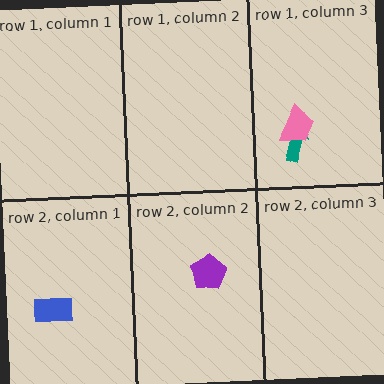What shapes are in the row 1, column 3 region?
The teal arrow, the pink trapezoid.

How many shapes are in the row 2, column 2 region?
1.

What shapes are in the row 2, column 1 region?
The blue rectangle.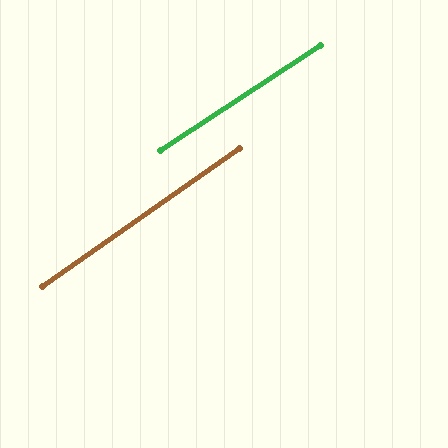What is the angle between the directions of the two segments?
Approximately 2 degrees.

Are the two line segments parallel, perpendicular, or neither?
Parallel — their directions differ by only 1.7°.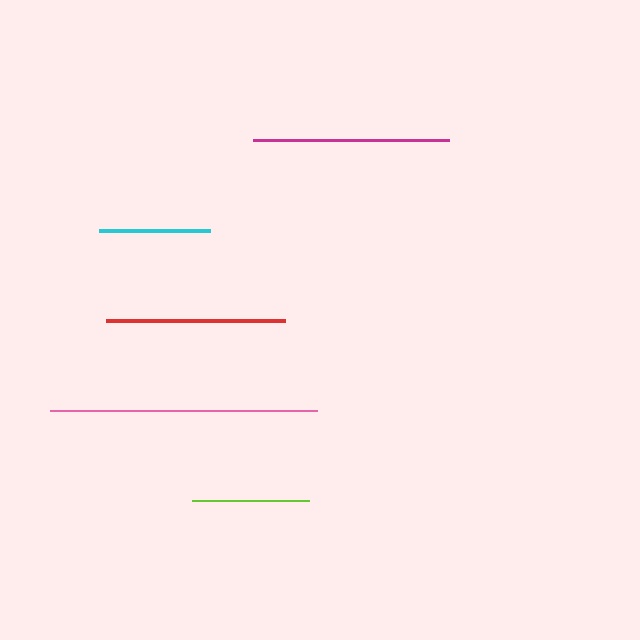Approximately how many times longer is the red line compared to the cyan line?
The red line is approximately 1.6 times the length of the cyan line.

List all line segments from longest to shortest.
From longest to shortest: pink, magenta, red, lime, cyan.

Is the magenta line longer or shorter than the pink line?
The pink line is longer than the magenta line.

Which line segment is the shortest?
The cyan line is the shortest at approximately 111 pixels.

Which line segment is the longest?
The pink line is the longest at approximately 267 pixels.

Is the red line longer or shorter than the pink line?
The pink line is longer than the red line.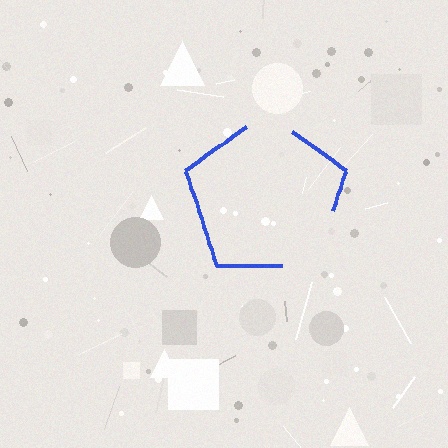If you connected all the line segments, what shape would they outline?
They would outline a pentagon.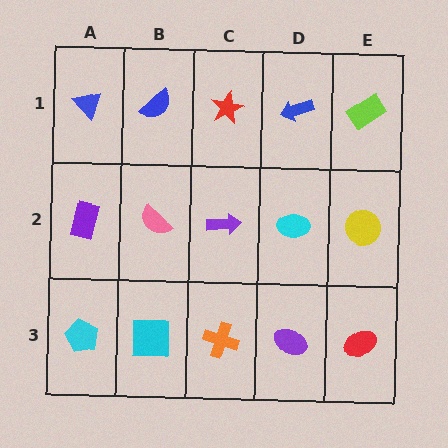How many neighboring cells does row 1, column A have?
2.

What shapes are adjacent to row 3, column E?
A yellow circle (row 2, column E), a purple ellipse (row 3, column D).